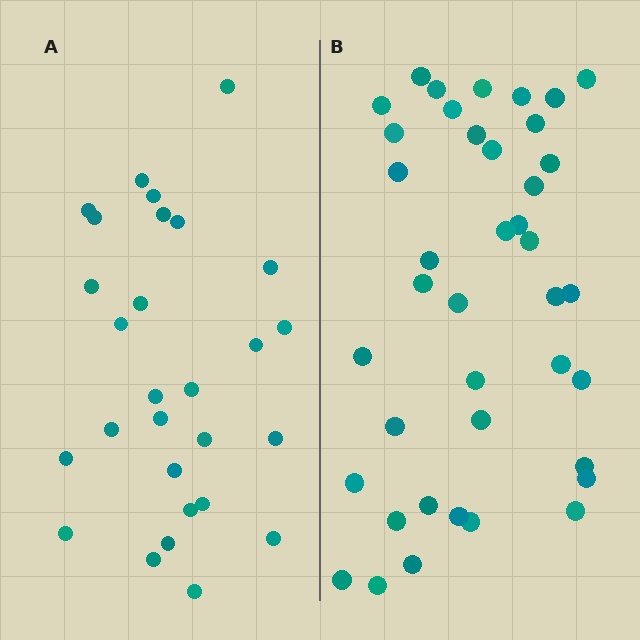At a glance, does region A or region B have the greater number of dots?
Region B (the right region) has more dots.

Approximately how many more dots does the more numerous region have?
Region B has roughly 12 or so more dots than region A.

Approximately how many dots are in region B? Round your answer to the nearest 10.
About 40 dots.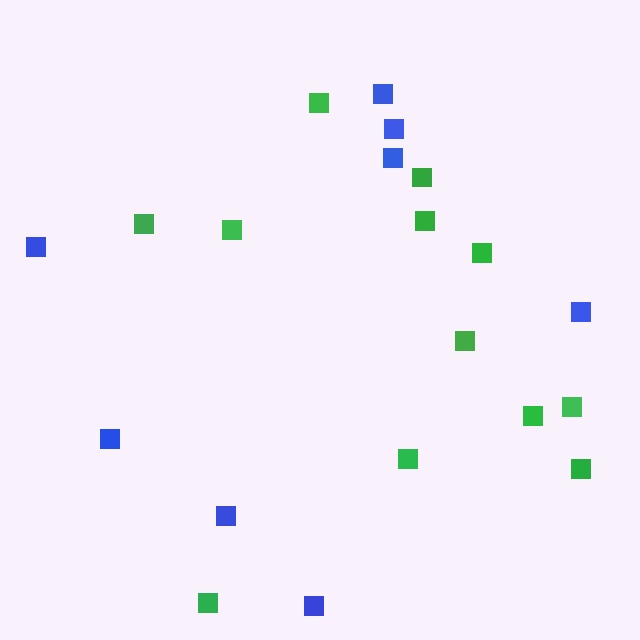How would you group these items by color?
There are 2 groups: one group of blue squares (8) and one group of green squares (12).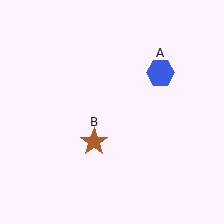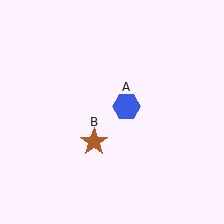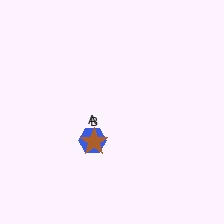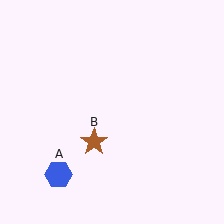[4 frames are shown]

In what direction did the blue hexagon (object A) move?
The blue hexagon (object A) moved down and to the left.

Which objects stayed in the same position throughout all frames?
Brown star (object B) remained stationary.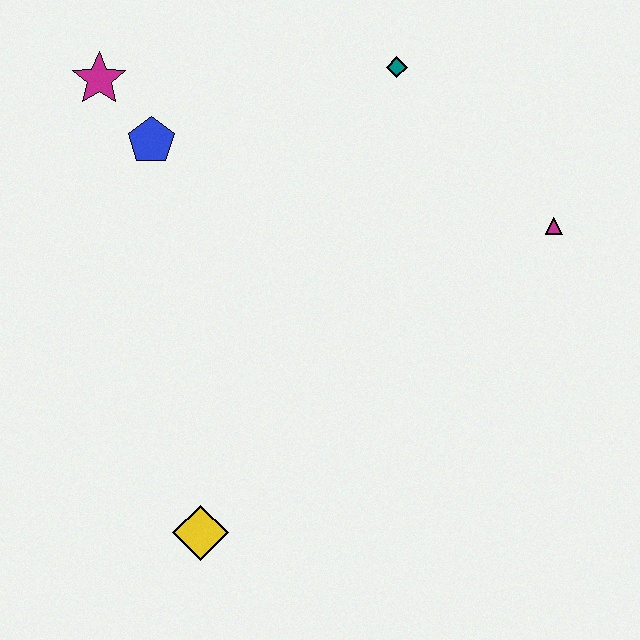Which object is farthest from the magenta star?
The magenta triangle is farthest from the magenta star.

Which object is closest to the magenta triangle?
The teal diamond is closest to the magenta triangle.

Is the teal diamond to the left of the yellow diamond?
No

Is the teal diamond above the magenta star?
Yes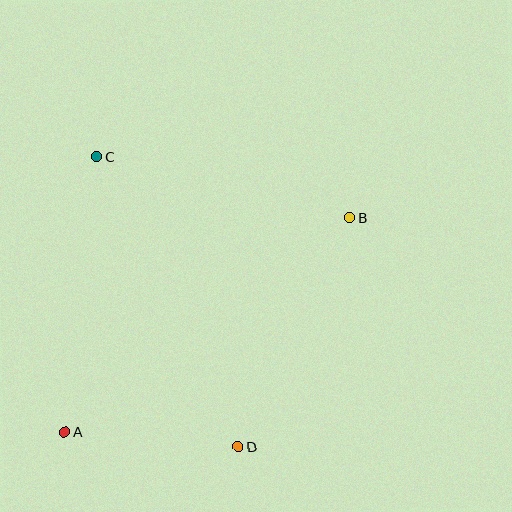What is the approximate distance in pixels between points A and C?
The distance between A and C is approximately 277 pixels.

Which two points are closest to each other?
Points A and D are closest to each other.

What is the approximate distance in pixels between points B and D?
The distance between B and D is approximately 255 pixels.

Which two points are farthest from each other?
Points A and B are farthest from each other.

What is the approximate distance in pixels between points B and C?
The distance between B and C is approximately 261 pixels.